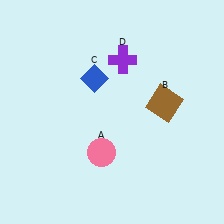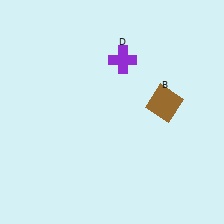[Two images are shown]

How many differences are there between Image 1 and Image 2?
There are 2 differences between the two images.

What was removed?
The pink circle (A), the blue diamond (C) were removed in Image 2.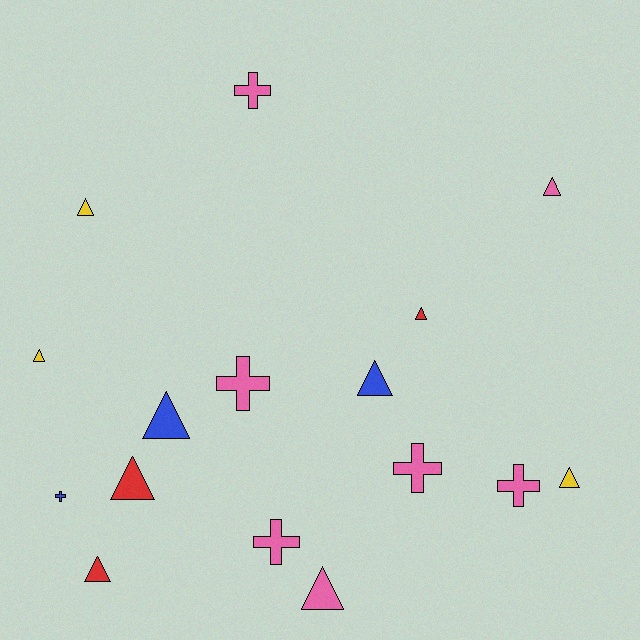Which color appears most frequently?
Pink, with 7 objects.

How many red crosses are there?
There are no red crosses.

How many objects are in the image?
There are 16 objects.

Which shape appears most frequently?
Triangle, with 10 objects.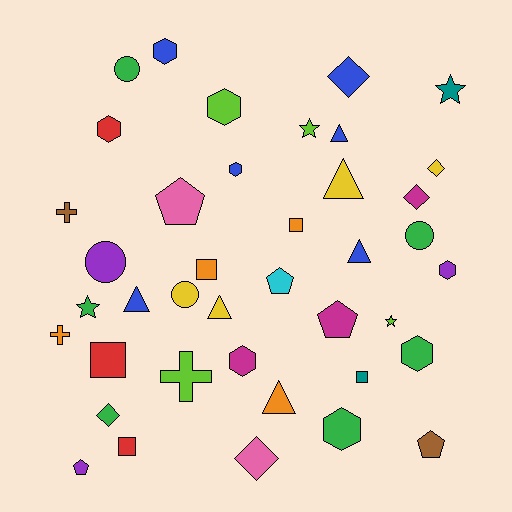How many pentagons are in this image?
There are 5 pentagons.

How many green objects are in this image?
There are 6 green objects.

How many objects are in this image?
There are 40 objects.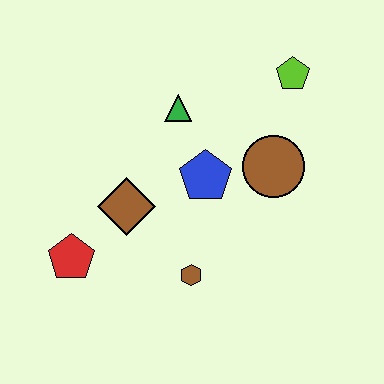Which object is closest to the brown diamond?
The red pentagon is closest to the brown diamond.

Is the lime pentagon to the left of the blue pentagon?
No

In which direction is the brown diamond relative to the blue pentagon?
The brown diamond is to the left of the blue pentagon.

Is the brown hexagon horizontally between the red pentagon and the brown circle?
Yes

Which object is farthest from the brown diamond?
The lime pentagon is farthest from the brown diamond.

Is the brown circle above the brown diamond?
Yes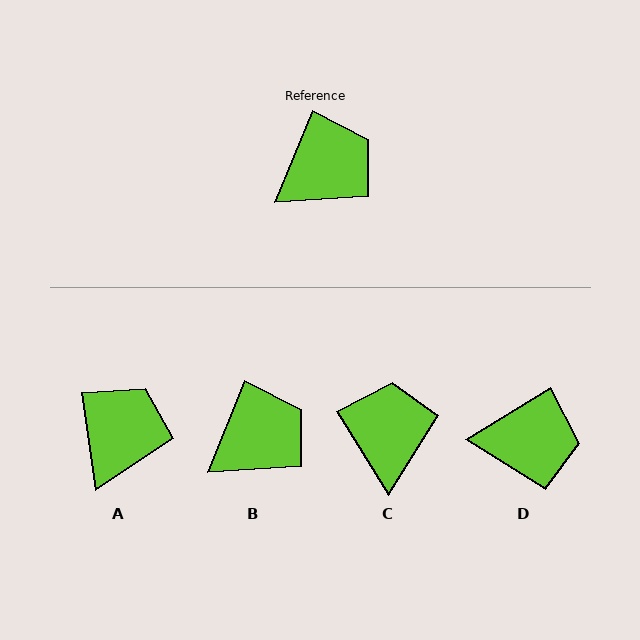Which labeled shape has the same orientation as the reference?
B.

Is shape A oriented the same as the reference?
No, it is off by about 30 degrees.